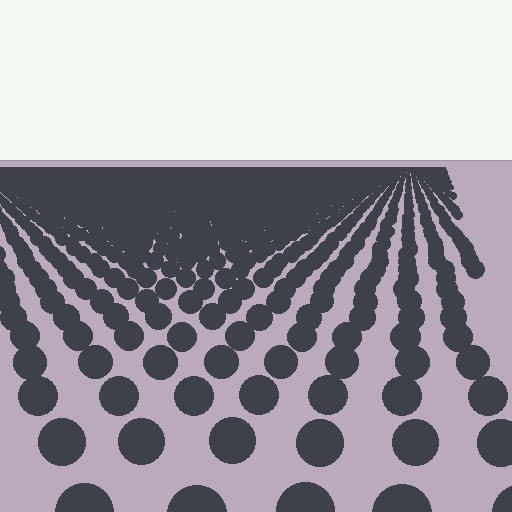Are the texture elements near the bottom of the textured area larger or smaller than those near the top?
Larger. Near the bottom, elements are closer to the viewer and appear at a bigger on-screen size.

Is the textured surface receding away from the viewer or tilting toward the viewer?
The surface is receding away from the viewer. Texture elements get smaller and denser toward the top.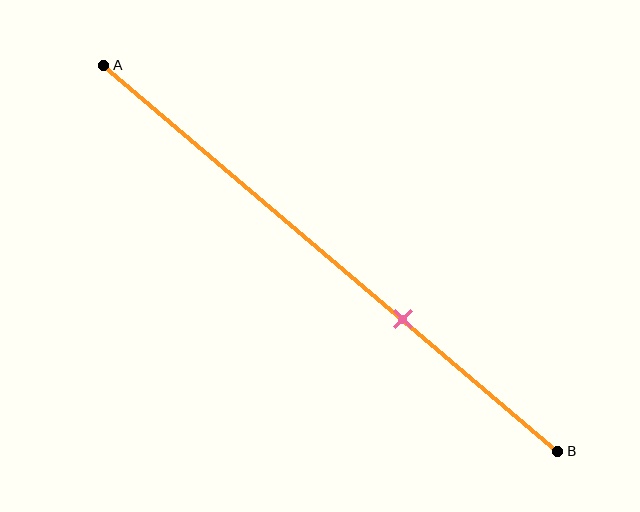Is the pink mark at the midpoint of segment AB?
No, the mark is at about 65% from A, not at the 50% midpoint.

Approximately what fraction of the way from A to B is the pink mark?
The pink mark is approximately 65% of the way from A to B.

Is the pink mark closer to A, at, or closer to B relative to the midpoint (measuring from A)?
The pink mark is closer to point B than the midpoint of segment AB.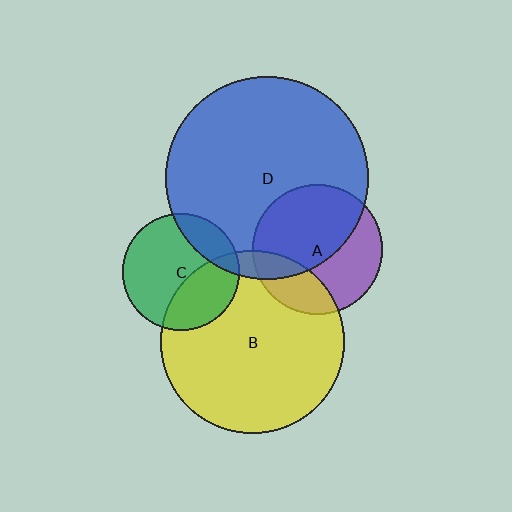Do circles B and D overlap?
Yes.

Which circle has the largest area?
Circle D (blue).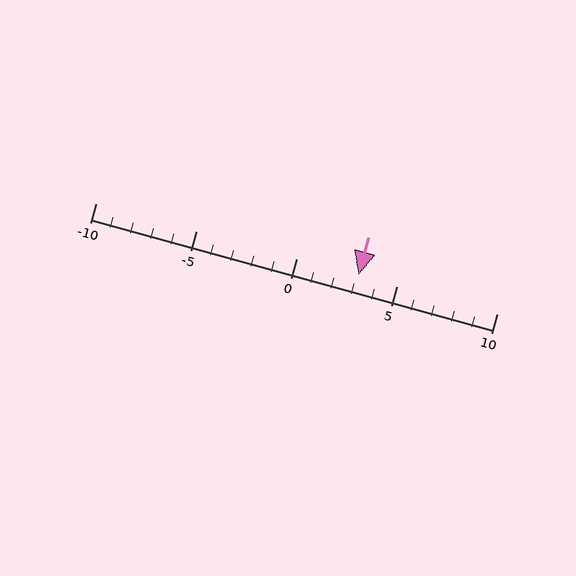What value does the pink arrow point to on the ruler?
The pink arrow points to approximately 3.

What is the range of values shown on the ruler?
The ruler shows values from -10 to 10.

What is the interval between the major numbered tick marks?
The major tick marks are spaced 5 units apart.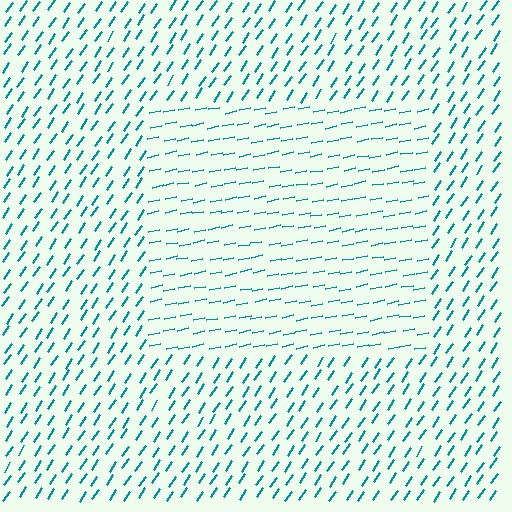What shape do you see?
I see a rectangle.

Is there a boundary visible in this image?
Yes, there is a texture boundary formed by a change in line orientation.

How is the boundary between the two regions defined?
The boundary is defined purely by a change in line orientation (approximately 45 degrees difference). All lines are the same color and thickness.